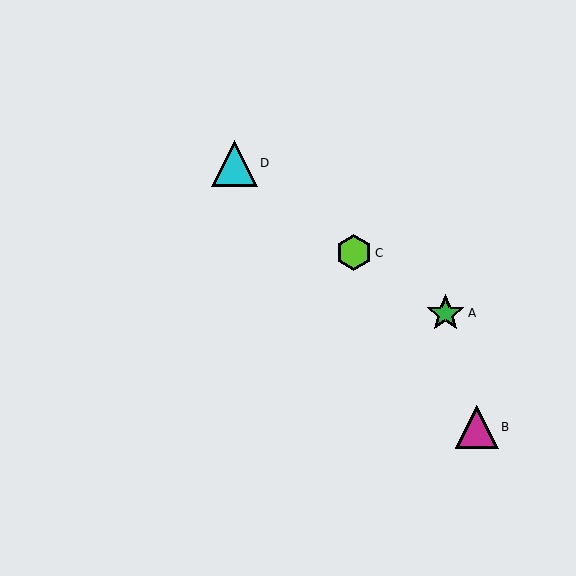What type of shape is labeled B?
Shape B is a magenta triangle.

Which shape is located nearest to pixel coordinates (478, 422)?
The magenta triangle (labeled B) at (477, 427) is nearest to that location.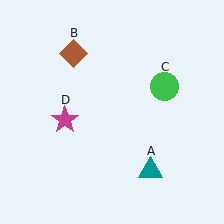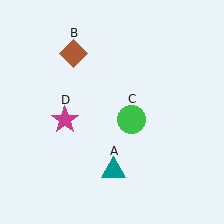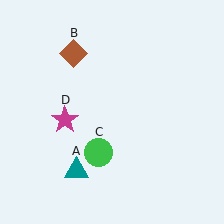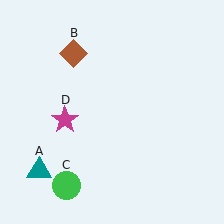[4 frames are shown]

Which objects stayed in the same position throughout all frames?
Brown diamond (object B) and magenta star (object D) remained stationary.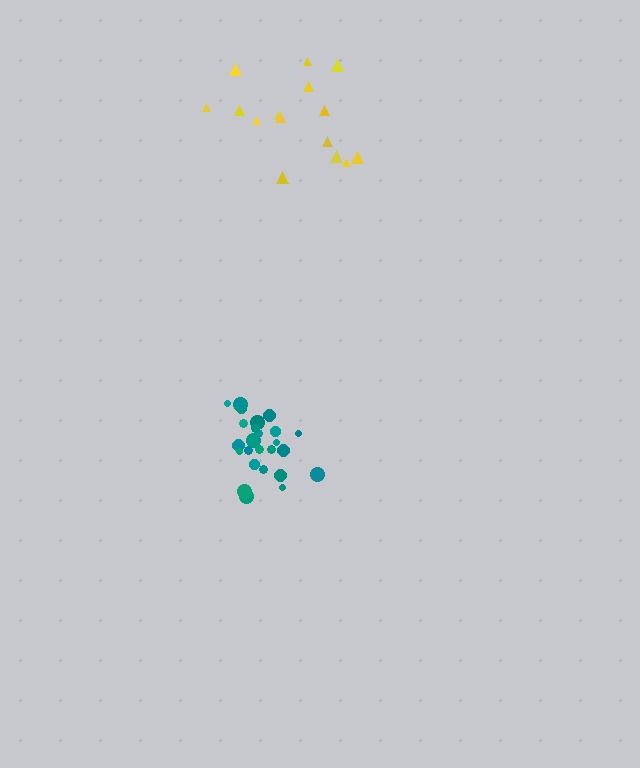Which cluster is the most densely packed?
Teal.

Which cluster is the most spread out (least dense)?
Yellow.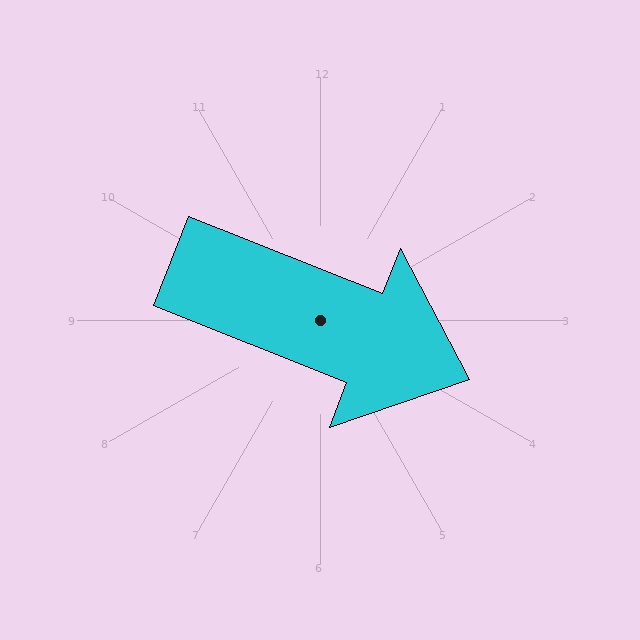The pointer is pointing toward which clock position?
Roughly 4 o'clock.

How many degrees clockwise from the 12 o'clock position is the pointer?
Approximately 112 degrees.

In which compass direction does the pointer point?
East.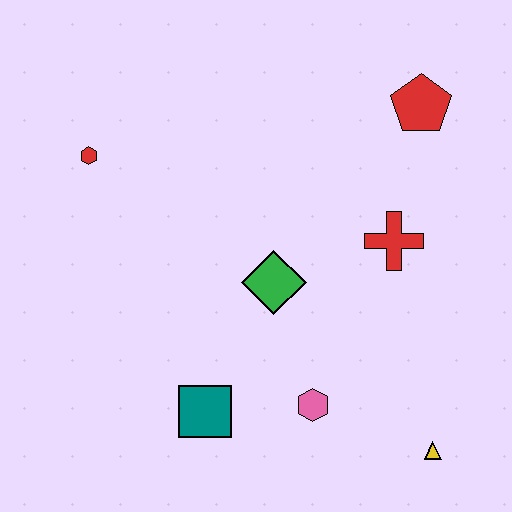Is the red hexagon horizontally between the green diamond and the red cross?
No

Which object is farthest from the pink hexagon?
The red hexagon is farthest from the pink hexagon.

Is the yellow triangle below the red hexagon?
Yes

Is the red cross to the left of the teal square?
No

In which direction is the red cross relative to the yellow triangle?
The red cross is above the yellow triangle.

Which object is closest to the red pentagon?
The red cross is closest to the red pentagon.